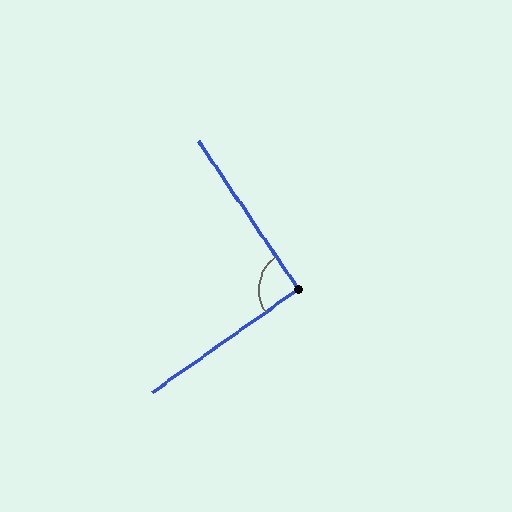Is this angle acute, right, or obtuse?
It is approximately a right angle.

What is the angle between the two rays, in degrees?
Approximately 91 degrees.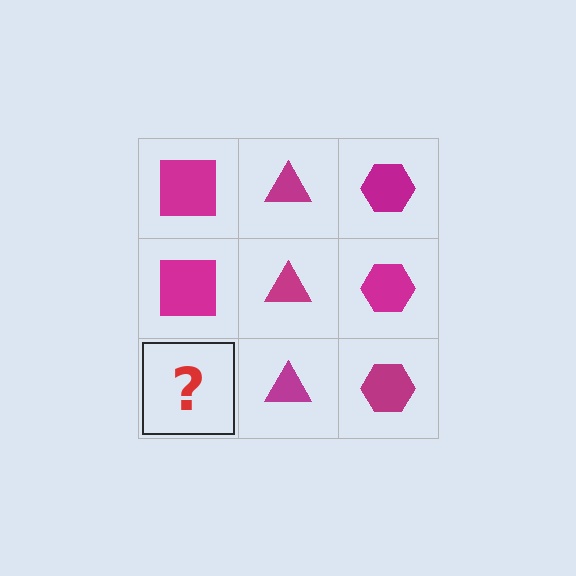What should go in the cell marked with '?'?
The missing cell should contain a magenta square.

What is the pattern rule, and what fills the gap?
The rule is that each column has a consistent shape. The gap should be filled with a magenta square.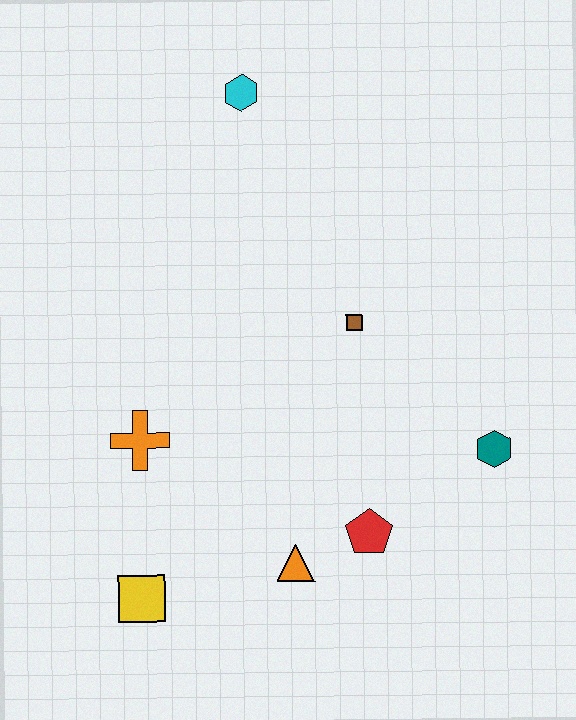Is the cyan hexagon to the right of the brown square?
No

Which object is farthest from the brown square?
The yellow square is farthest from the brown square.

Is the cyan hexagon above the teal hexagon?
Yes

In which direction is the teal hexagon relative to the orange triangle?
The teal hexagon is to the right of the orange triangle.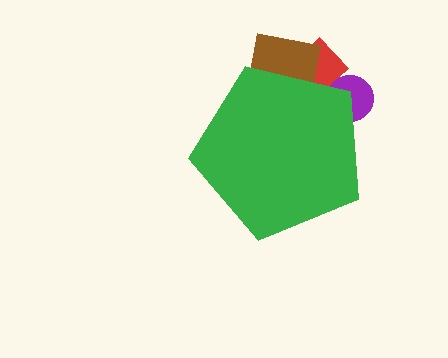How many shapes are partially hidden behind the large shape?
3 shapes are partially hidden.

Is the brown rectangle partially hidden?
Yes, the brown rectangle is partially hidden behind the green pentagon.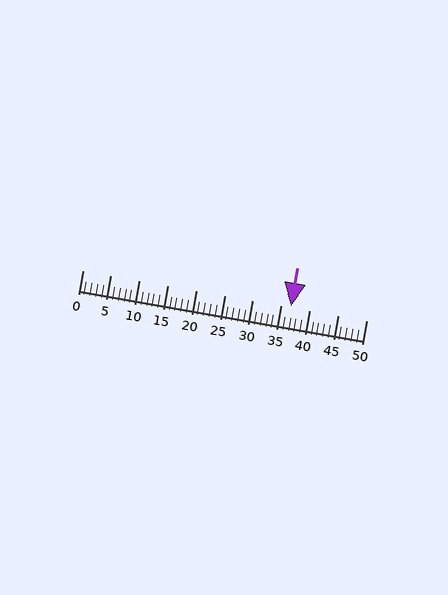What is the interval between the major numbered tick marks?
The major tick marks are spaced 5 units apart.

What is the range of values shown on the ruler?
The ruler shows values from 0 to 50.